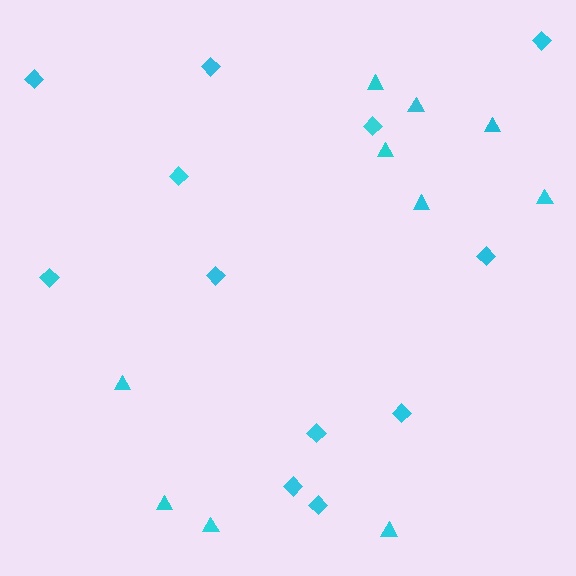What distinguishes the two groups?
There are 2 groups: one group of diamonds (12) and one group of triangles (10).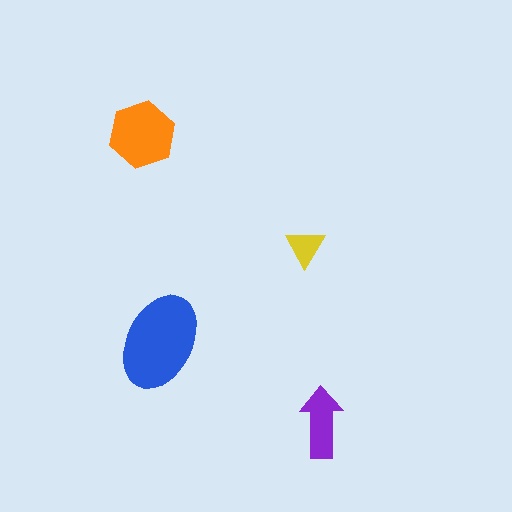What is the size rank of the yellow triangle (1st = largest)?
4th.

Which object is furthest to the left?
The orange hexagon is leftmost.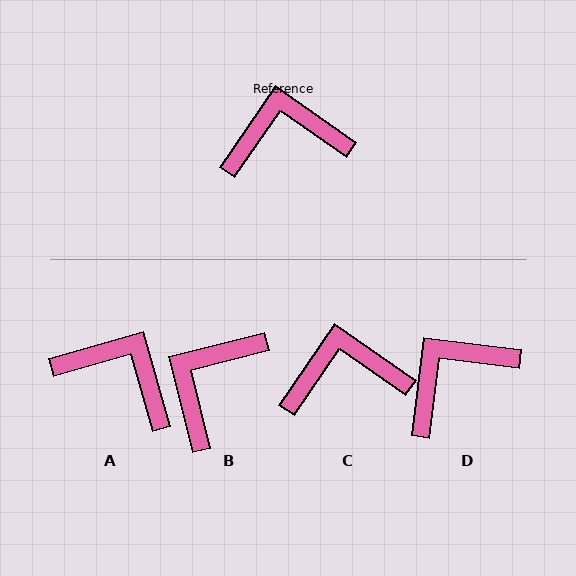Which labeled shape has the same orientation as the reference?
C.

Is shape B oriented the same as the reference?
No, it is off by about 49 degrees.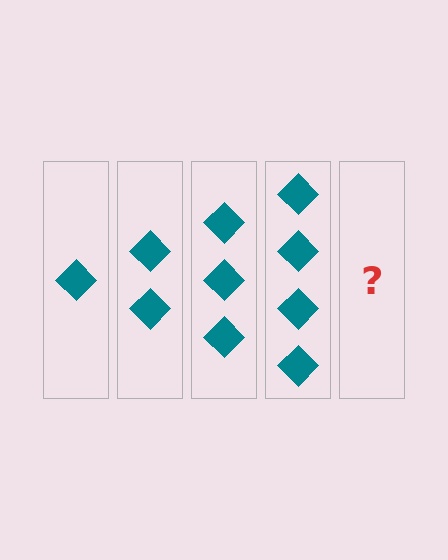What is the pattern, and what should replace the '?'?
The pattern is that each step adds one more diamond. The '?' should be 5 diamonds.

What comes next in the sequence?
The next element should be 5 diamonds.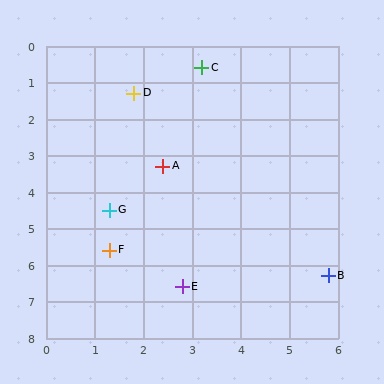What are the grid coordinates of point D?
Point D is at approximately (1.8, 1.3).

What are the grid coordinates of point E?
Point E is at approximately (2.8, 6.6).